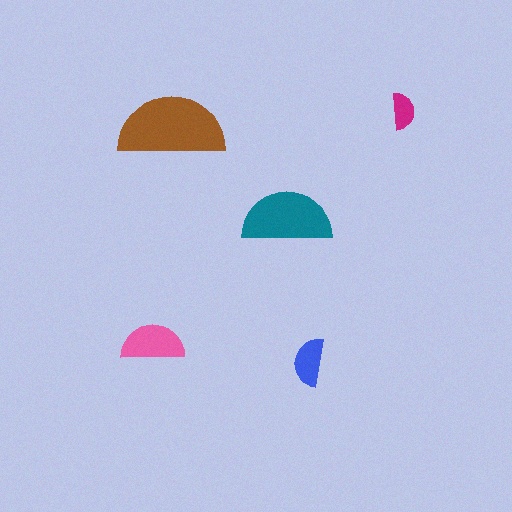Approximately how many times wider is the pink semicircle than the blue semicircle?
About 1.5 times wider.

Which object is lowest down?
The blue semicircle is bottommost.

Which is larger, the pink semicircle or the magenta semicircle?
The pink one.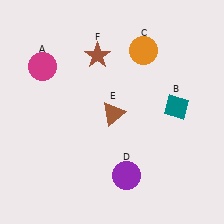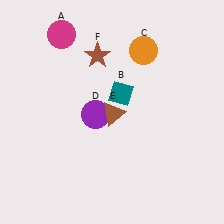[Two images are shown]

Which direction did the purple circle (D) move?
The purple circle (D) moved up.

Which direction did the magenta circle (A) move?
The magenta circle (A) moved up.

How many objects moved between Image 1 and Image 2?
3 objects moved between the two images.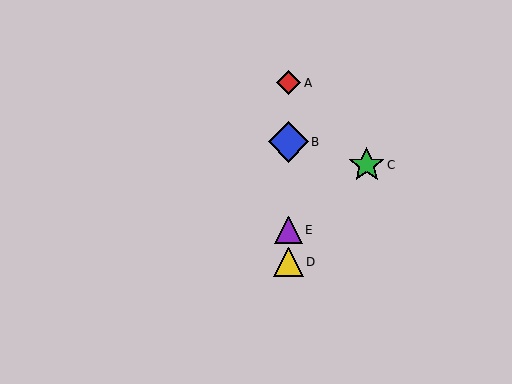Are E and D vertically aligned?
Yes, both are at x≈288.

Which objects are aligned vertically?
Objects A, B, D, E are aligned vertically.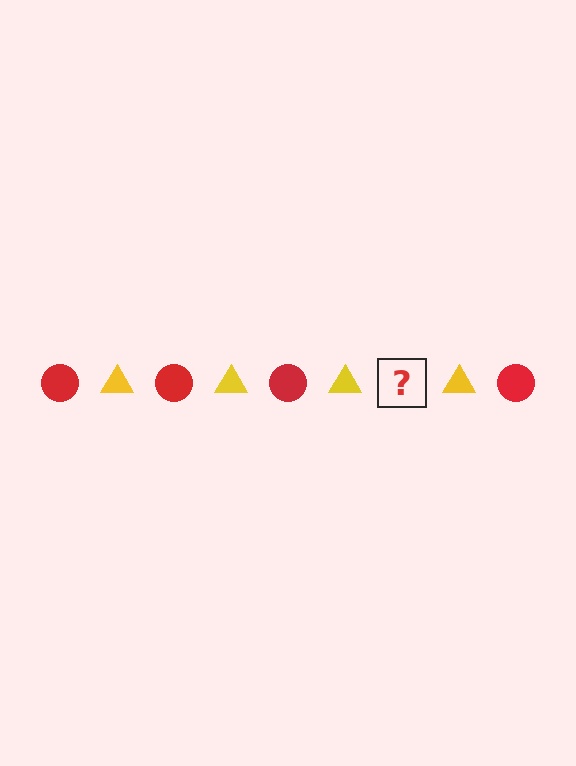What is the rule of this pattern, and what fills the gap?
The rule is that the pattern alternates between red circle and yellow triangle. The gap should be filled with a red circle.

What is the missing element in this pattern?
The missing element is a red circle.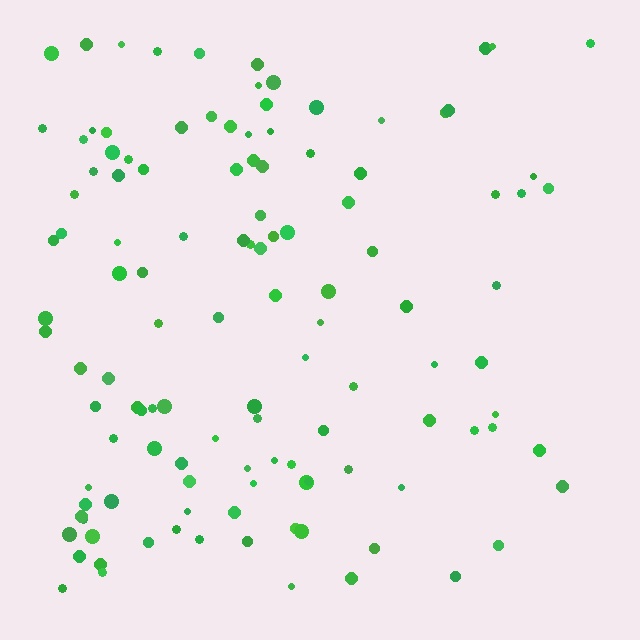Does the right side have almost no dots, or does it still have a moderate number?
Still a moderate number, just noticeably fewer than the left.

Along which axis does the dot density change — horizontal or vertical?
Horizontal.